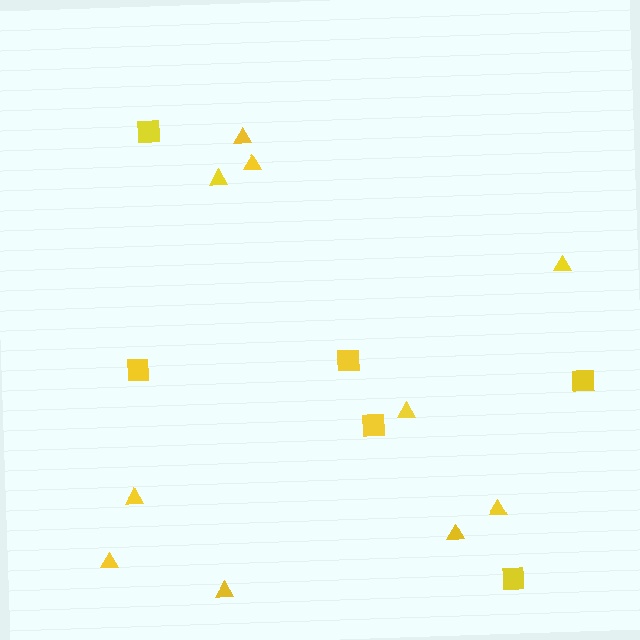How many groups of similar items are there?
There are 2 groups: one group of squares (6) and one group of triangles (10).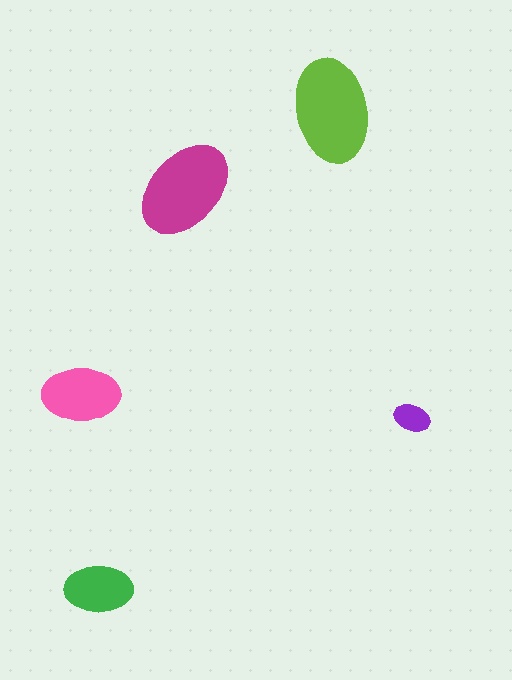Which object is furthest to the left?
The pink ellipse is leftmost.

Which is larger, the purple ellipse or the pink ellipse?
The pink one.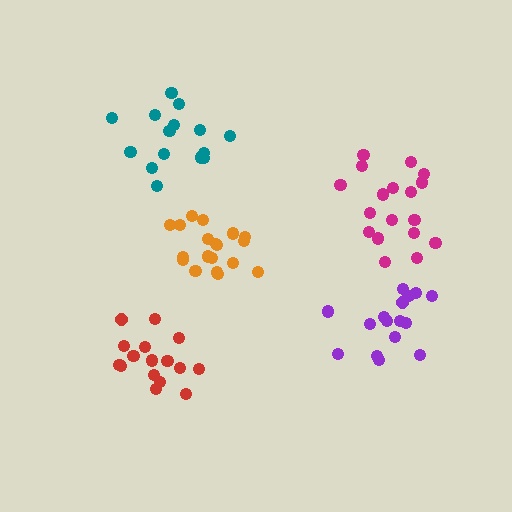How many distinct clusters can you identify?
There are 5 distinct clusters.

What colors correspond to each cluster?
The clusters are colored: orange, teal, purple, red, magenta.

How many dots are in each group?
Group 1: 19 dots, Group 2: 15 dots, Group 3: 16 dots, Group 4: 16 dots, Group 5: 18 dots (84 total).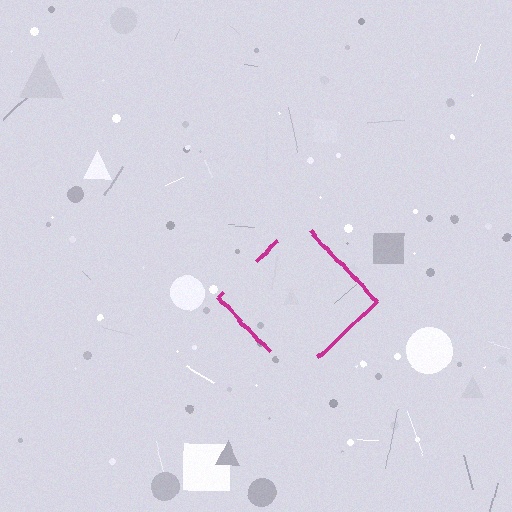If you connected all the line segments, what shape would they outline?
They would outline a diamond.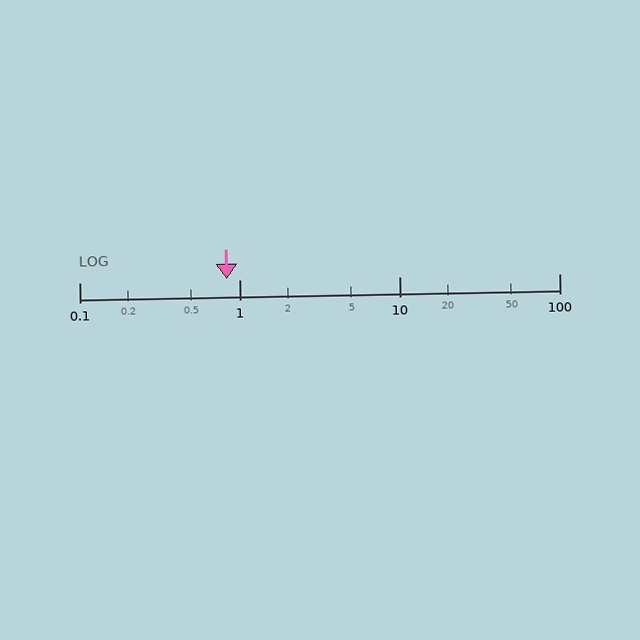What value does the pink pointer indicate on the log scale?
The pointer indicates approximately 0.84.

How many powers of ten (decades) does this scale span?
The scale spans 3 decades, from 0.1 to 100.